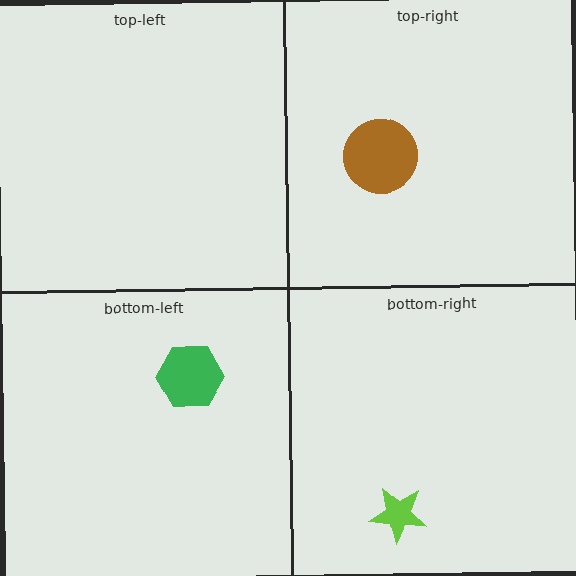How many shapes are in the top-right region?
1.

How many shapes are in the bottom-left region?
1.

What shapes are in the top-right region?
The brown circle.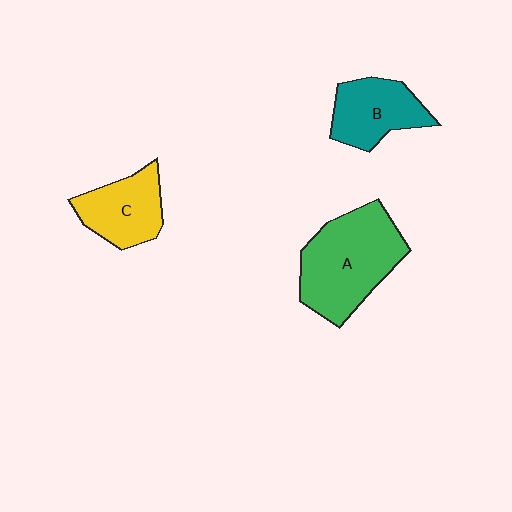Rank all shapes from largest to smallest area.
From largest to smallest: A (green), B (teal), C (yellow).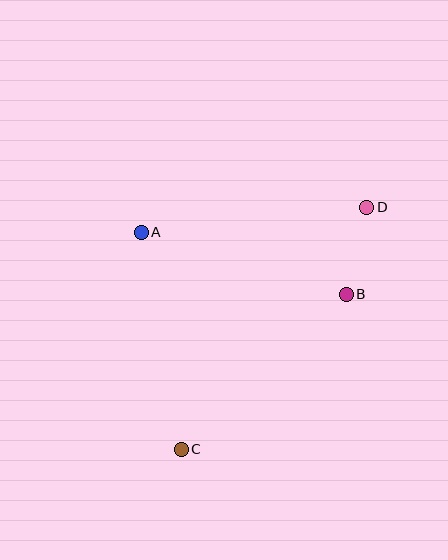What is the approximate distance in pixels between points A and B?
The distance between A and B is approximately 214 pixels.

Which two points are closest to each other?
Points B and D are closest to each other.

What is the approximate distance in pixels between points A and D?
The distance between A and D is approximately 227 pixels.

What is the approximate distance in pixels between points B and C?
The distance between B and C is approximately 226 pixels.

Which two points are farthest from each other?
Points C and D are farthest from each other.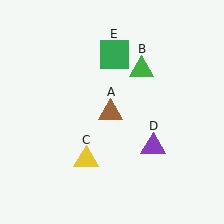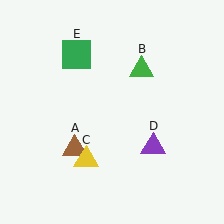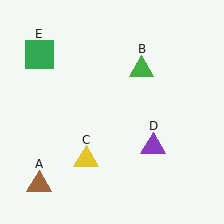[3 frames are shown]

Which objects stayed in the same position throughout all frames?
Green triangle (object B) and yellow triangle (object C) and purple triangle (object D) remained stationary.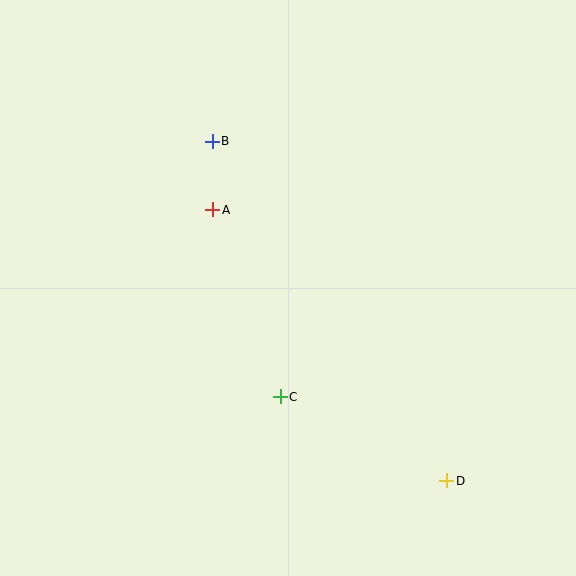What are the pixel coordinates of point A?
Point A is at (213, 210).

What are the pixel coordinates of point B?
Point B is at (212, 141).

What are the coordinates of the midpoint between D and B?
The midpoint between D and B is at (329, 311).